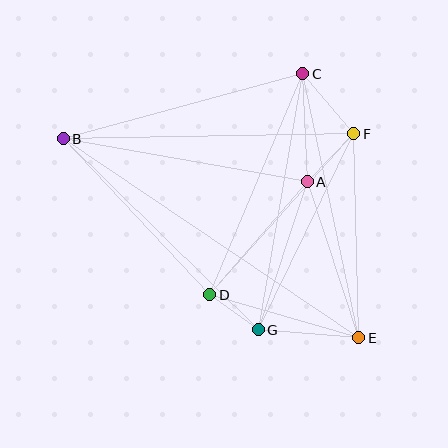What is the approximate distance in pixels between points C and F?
The distance between C and F is approximately 79 pixels.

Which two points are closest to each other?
Points D and G are closest to each other.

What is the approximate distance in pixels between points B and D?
The distance between B and D is approximately 214 pixels.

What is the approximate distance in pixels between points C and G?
The distance between C and G is approximately 260 pixels.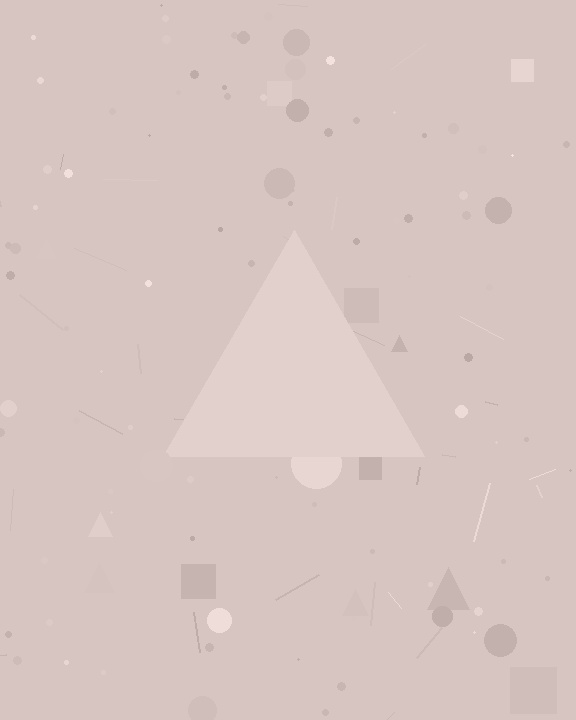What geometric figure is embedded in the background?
A triangle is embedded in the background.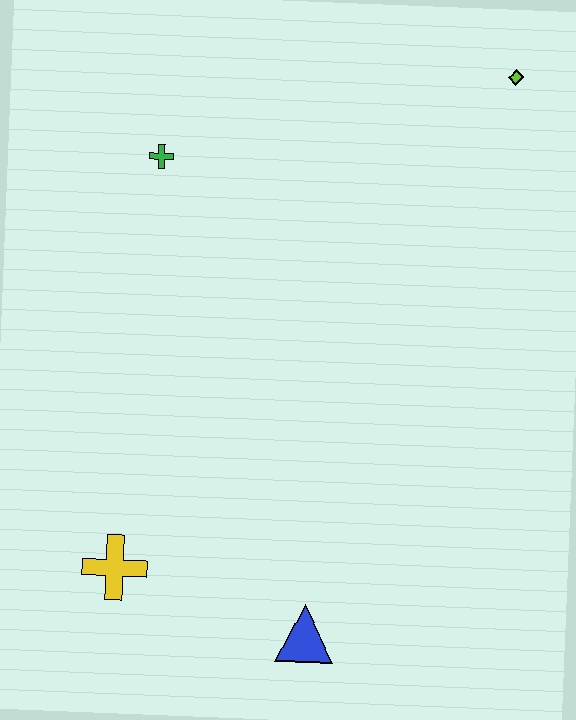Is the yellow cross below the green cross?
Yes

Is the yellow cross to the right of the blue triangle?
No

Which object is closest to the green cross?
The lime diamond is closest to the green cross.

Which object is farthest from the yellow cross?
The lime diamond is farthest from the yellow cross.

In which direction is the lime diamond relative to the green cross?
The lime diamond is to the right of the green cross.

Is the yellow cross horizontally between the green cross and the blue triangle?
No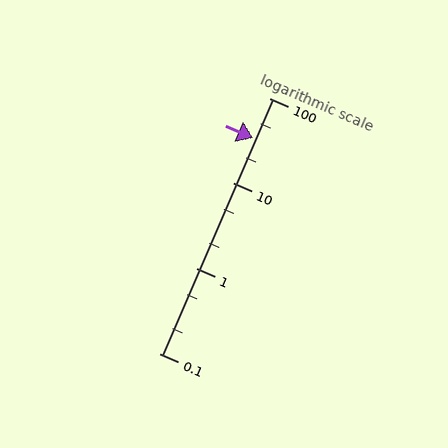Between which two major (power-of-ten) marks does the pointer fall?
The pointer is between 10 and 100.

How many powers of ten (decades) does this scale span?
The scale spans 3 decades, from 0.1 to 100.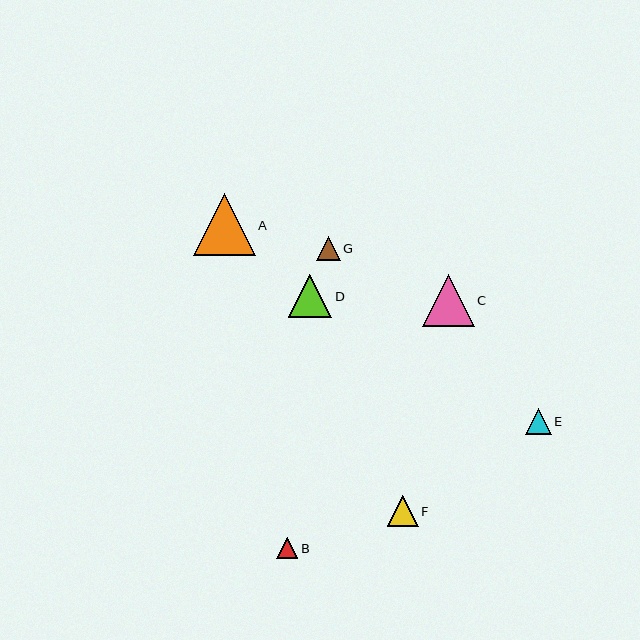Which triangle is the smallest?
Triangle B is the smallest with a size of approximately 21 pixels.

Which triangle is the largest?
Triangle A is the largest with a size of approximately 62 pixels.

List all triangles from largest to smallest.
From largest to smallest: A, C, D, F, E, G, B.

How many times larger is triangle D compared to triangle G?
Triangle D is approximately 1.9 times the size of triangle G.